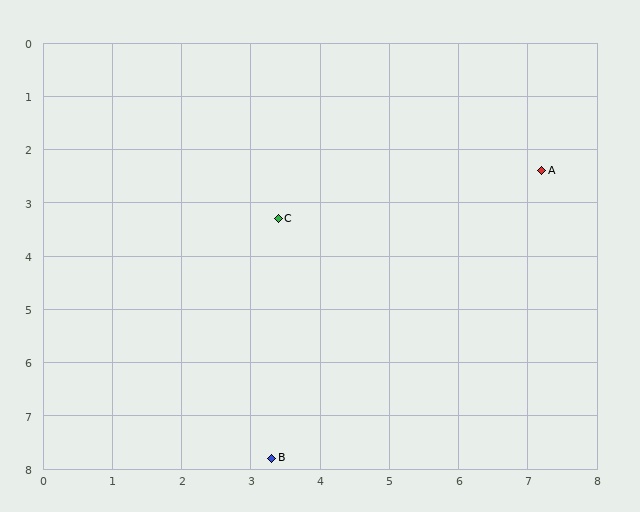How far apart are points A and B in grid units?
Points A and B are about 6.7 grid units apart.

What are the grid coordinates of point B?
Point B is at approximately (3.3, 7.8).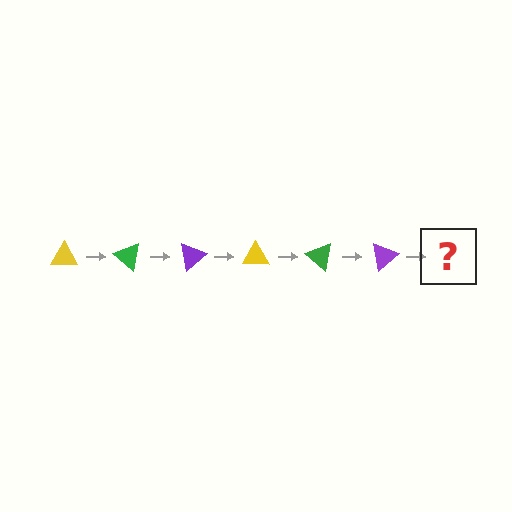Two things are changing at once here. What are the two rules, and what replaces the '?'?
The two rules are that it rotates 40 degrees each step and the color cycles through yellow, green, and purple. The '?' should be a yellow triangle, rotated 240 degrees from the start.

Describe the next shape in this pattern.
It should be a yellow triangle, rotated 240 degrees from the start.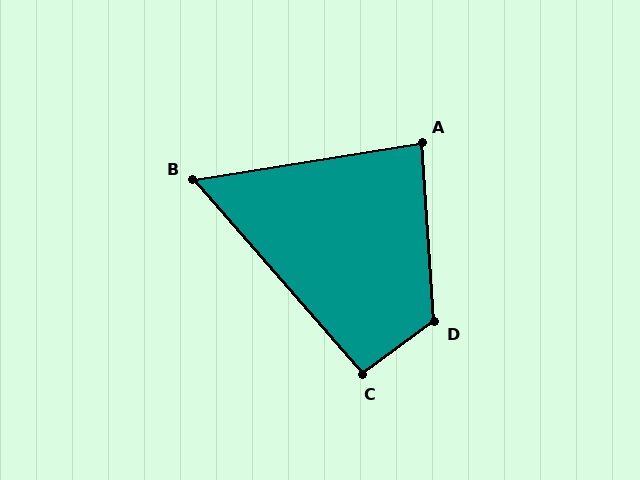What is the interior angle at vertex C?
Approximately 95 degrees (obtuse).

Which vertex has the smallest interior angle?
B, at approximately 58 degrees.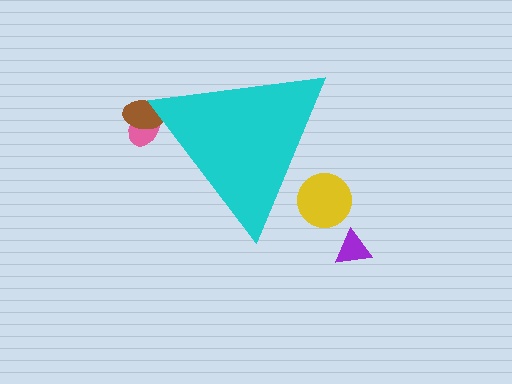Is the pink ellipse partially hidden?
Yes, the pink ellipse is partially hidden behind the cyan triangle.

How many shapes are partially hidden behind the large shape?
3 shapes are partially hidden.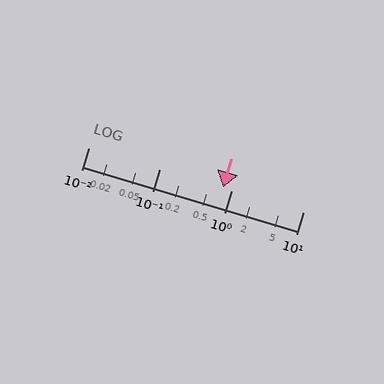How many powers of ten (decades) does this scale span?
The scale spans 3 decades, from 0.01 to 10.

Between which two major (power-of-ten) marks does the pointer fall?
The pointer is between 0.1 and 1.